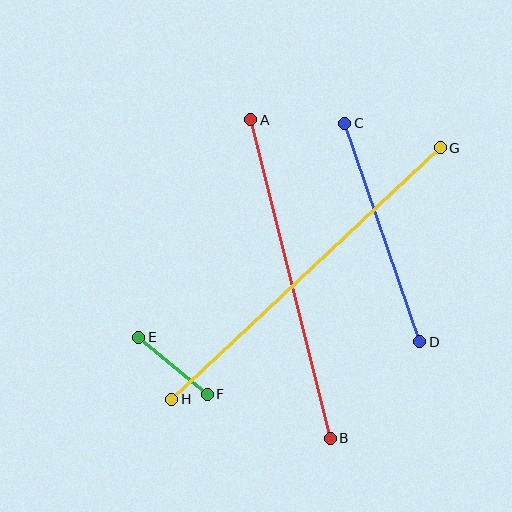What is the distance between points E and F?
The distance is approximately 89 pixels.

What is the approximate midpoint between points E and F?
The midpoint is at approximately (173, 366) pixels.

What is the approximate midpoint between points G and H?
The midpoint is at approximately (306, 274) pixels.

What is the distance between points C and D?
The distance is approximately 231 pixels.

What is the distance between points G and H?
The distance is approximately 368 pixels.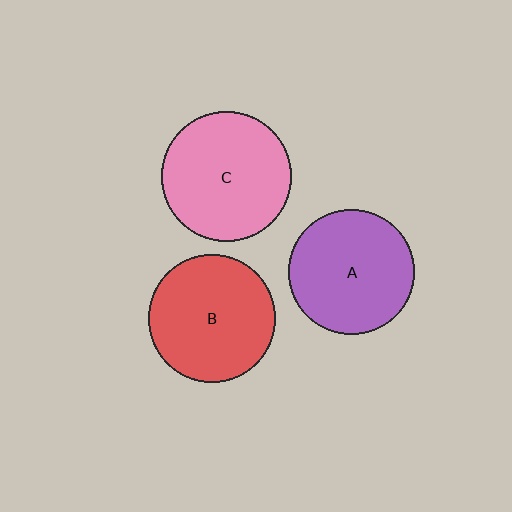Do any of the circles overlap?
No, none of the circles overlap.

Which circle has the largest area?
Circle C (pink).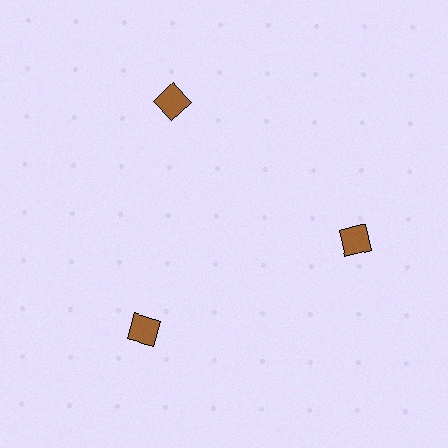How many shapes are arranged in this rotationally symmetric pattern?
There are 3 shapes, arranged in 3 groups of 1.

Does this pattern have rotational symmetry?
Yes, this pattern has 3-fold rotational symmetry. It looks the same after rotating 120 degrees around the center.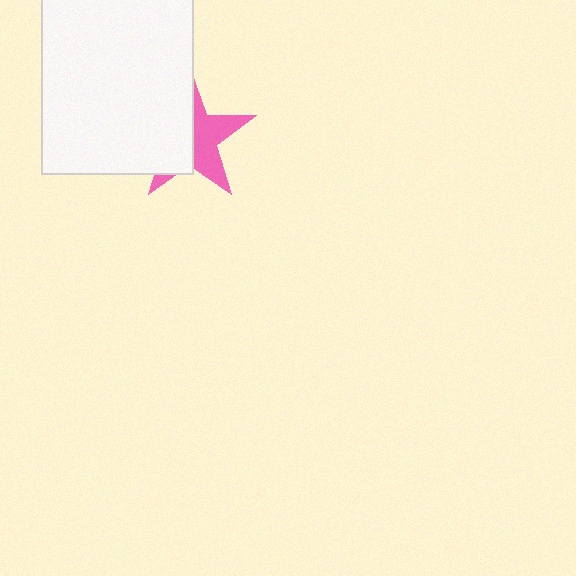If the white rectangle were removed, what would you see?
You would see the complete pink star.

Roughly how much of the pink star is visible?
About half of it is visible (roughly 48%).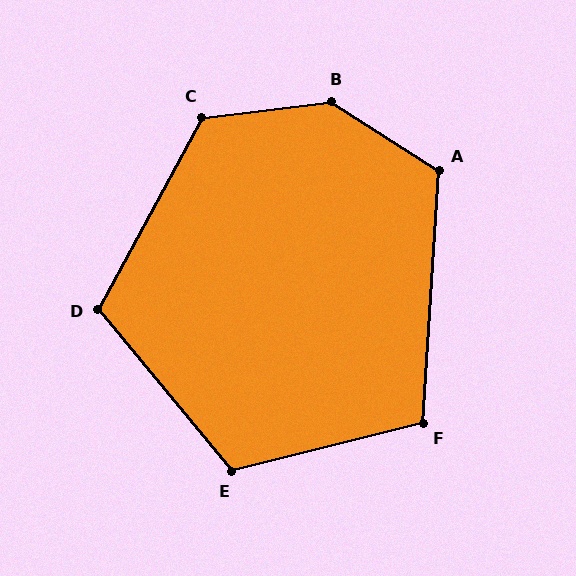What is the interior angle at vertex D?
Approximately 112 degrees (obtuse).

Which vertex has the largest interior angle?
B, at approximately 140 degrees.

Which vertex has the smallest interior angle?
F, at approximately 108 degrees.